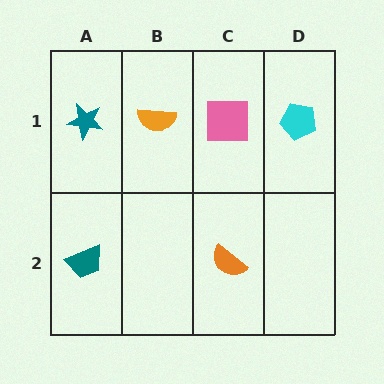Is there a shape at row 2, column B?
No, that cell is empty.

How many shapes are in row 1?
4 shapes.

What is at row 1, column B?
An orange semicircle.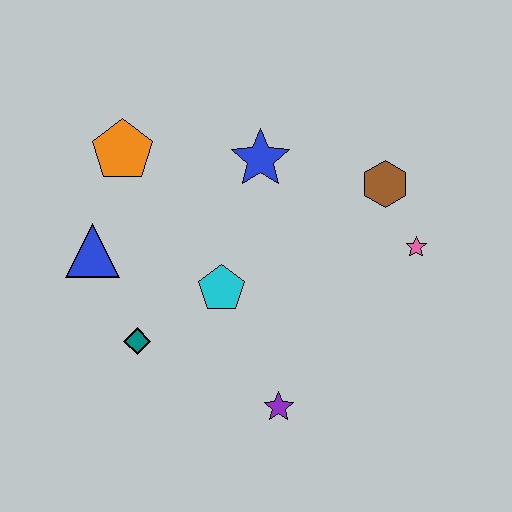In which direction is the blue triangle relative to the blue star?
The blue triangle is to the left of the blue star.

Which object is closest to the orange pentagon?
The blue triangle is closest to the orange pentagon.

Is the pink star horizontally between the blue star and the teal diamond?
No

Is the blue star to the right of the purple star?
No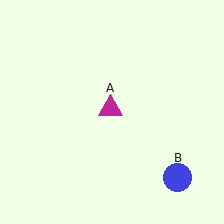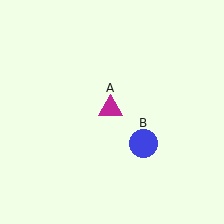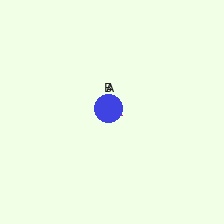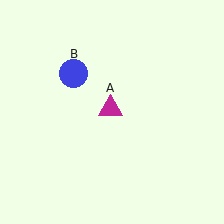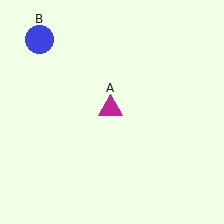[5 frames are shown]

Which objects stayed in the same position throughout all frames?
Magenta triangle (object A) remained stationary.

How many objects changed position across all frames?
1 object changed position: blue circle (object B).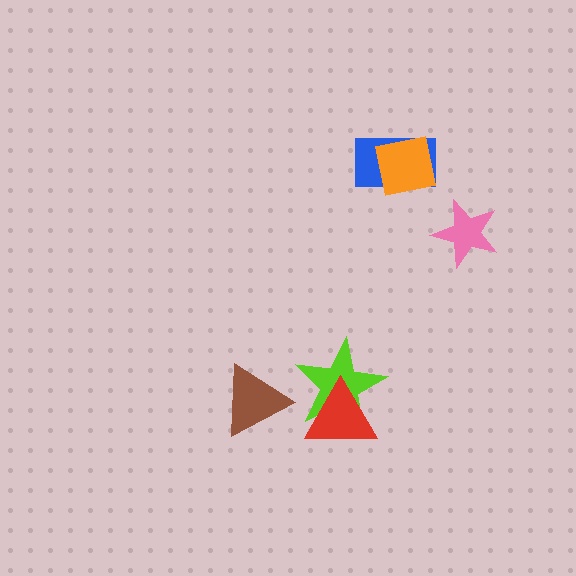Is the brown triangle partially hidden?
No, no other shape covers it.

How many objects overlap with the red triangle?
1 object overlaps with the red triangle.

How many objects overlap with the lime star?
1 object overlaps with the lime star.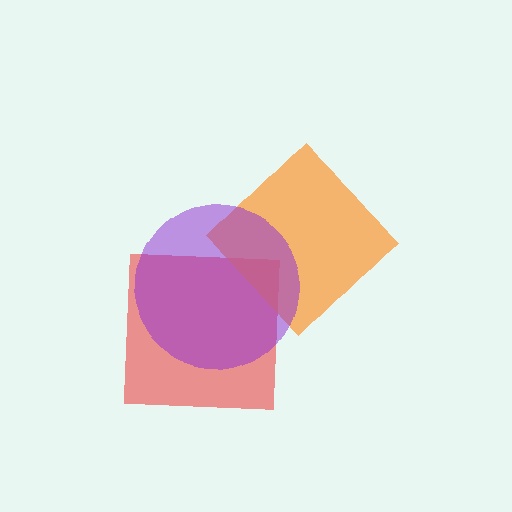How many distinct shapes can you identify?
There are 3 distinct shapes: a red square, an orange diamond, a purple circle.